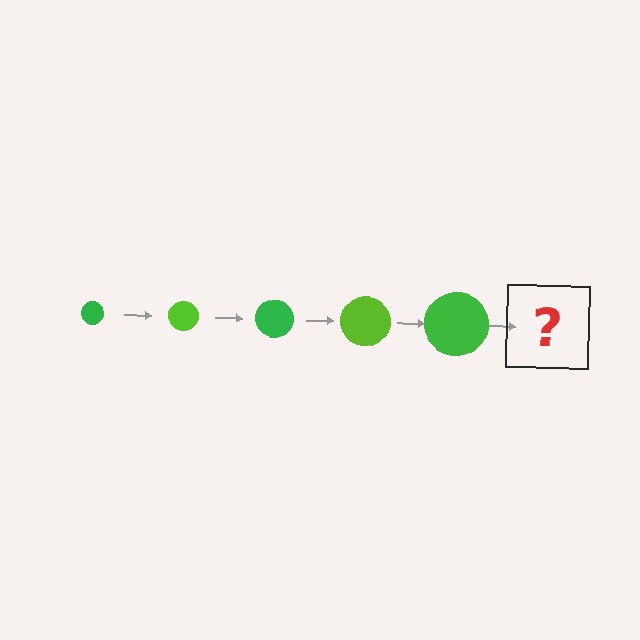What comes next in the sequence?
The next element should be a lime circle, larger than the previous one.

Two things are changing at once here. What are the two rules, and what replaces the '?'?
The two rules are that the circle grows larger each step and the color cycles through green and lime. The '?' should be a lime circle, larger than the previous one.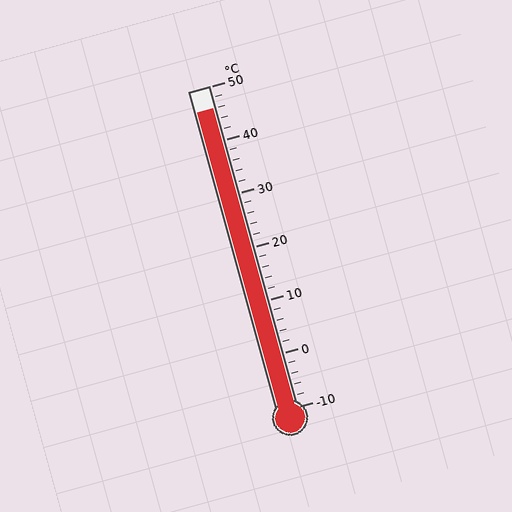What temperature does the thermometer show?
The thermometer shows approximately 46°C.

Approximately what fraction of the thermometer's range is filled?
The thermometer is filled to approximately 95% of its range.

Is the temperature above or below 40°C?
The temperature is above 40°C.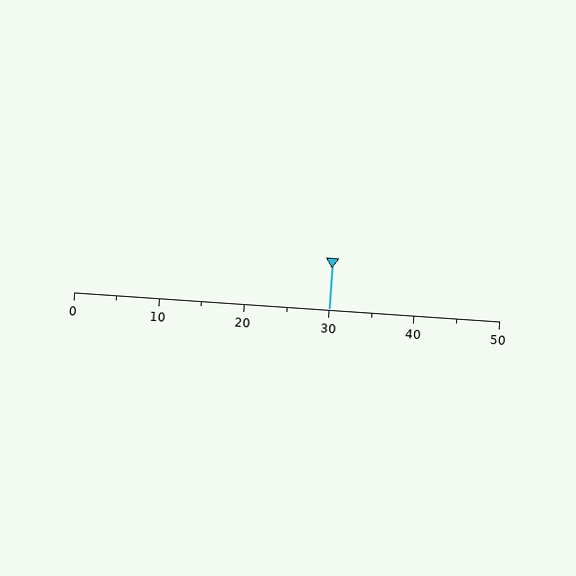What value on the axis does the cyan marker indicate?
The marker indicates approximately 30.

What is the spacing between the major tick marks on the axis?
The major ticks are spaced 10 apart.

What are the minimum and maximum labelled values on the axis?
The axis runs from 0 to 50.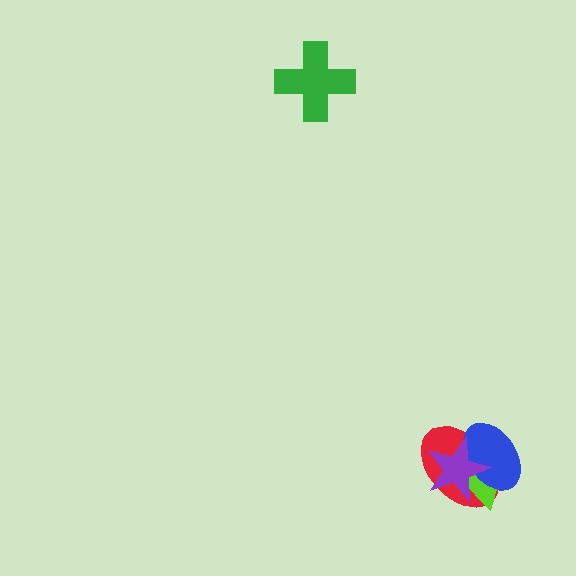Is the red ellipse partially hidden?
Yes, it is partially covered by another shape.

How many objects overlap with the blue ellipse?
3 objects overlap with the blue ellipse.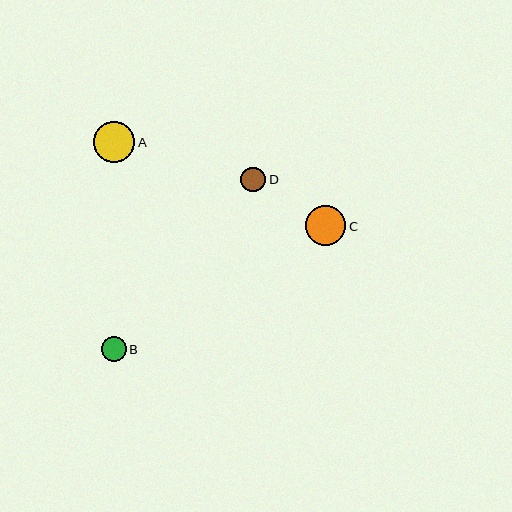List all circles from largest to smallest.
From largest to smallest: A, C, D, B.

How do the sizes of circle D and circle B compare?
Circle D and circle B are approximately the same size.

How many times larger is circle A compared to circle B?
Circle A is approximately 1.7 times the size of circle B.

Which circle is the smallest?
Circle B is the smallest with a size of approximately 24 pixels.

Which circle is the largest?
Circle A is the largest with a size of approximately 41 pixels.